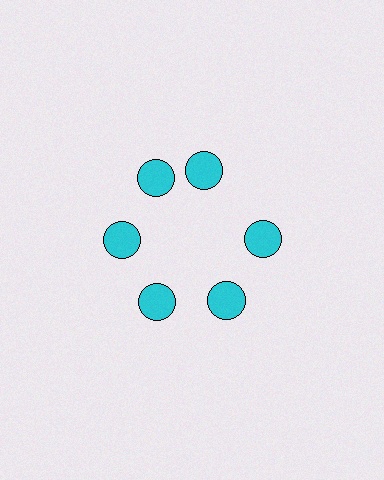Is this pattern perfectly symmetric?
No. The 6 cyan circles are arranged in a ring, but one element near the 1 o'clock position is rotated out of alignment along the ring, breaking the 6-fold rotational symmetry.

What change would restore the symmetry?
The symmetry would be restored by rotating it back into even spacing with its neighbors so that all 6 circles sit at equal angles and equal distance from the center.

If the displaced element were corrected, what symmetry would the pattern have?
It would have 6-fold rotational symmetry — the pattern would map onto itself every 60 degrees.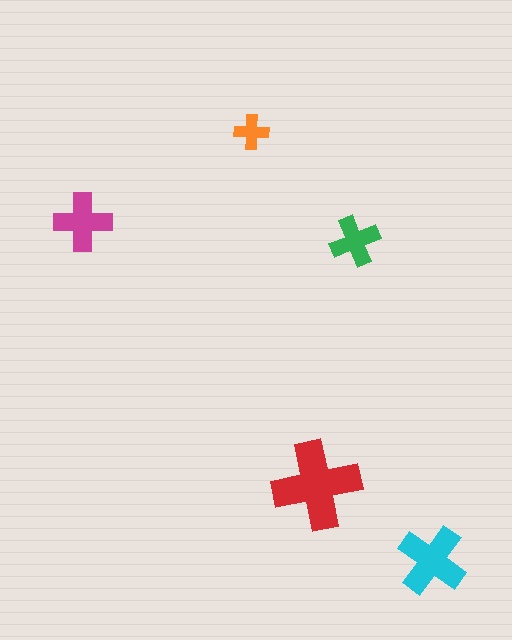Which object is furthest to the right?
The cyan cross is rightmost.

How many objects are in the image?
There are 5 objects in the image.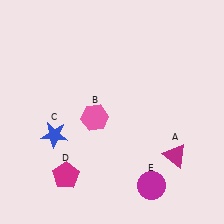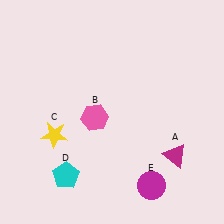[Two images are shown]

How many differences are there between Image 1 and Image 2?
There are 2 differences between the two images.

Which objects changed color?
C changed from blue to yellow. D changed from magenta to cyan.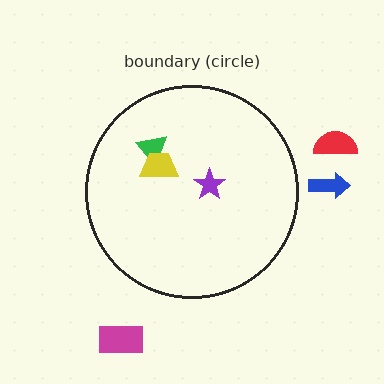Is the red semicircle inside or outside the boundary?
Outside.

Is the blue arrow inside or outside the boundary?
Outside.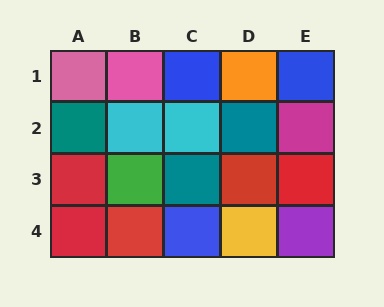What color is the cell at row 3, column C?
Teal.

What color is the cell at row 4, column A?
Red.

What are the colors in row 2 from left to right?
Teal, cyan, cyan, teal, magenta.